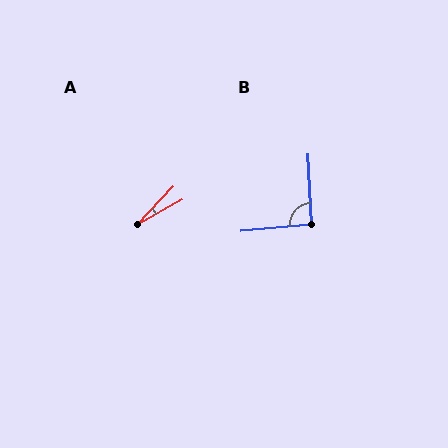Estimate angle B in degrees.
Approximately 92 degrees.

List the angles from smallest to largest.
A (17°), B (92°).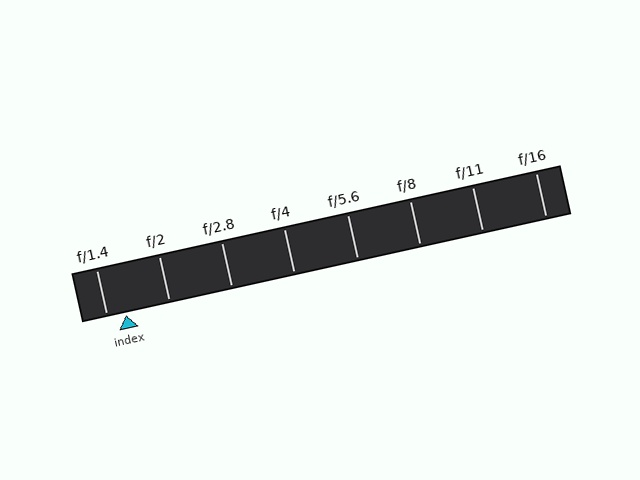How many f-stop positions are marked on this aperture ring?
There are 8 f-stop positions marked.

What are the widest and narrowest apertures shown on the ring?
The widest aperture shown is f/1.4 and the narrowest is f/16.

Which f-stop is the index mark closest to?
The index mark is closest to f/1.4.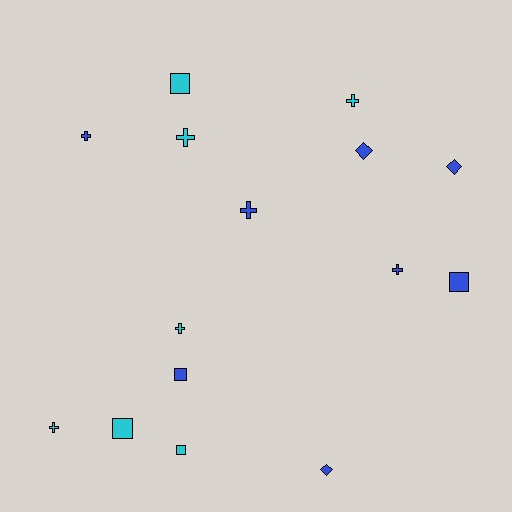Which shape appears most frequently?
Cross, with 7 objects.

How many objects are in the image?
There are 15 objects.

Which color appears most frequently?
Blue, with 8 objects.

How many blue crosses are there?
There are 3 blue crosses.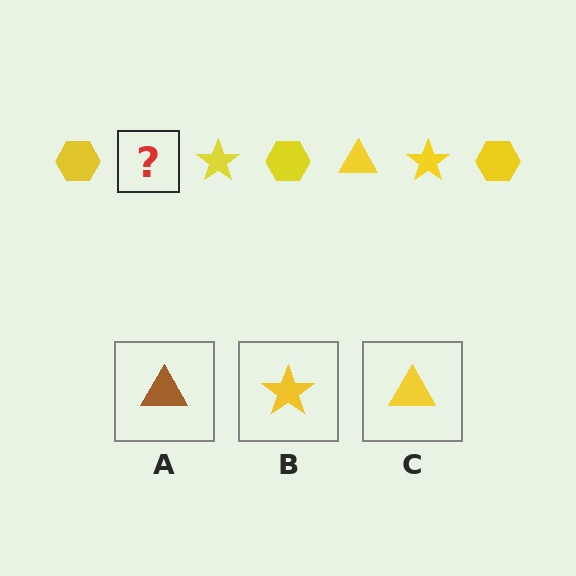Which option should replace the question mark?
Option C.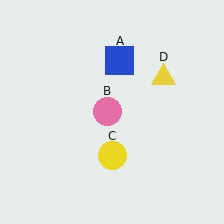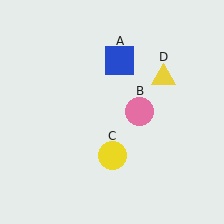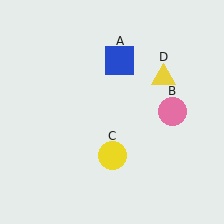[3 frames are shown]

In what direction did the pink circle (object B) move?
The pink circle (object B) moved right.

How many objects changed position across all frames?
1 object changed position: pink circle (object B).